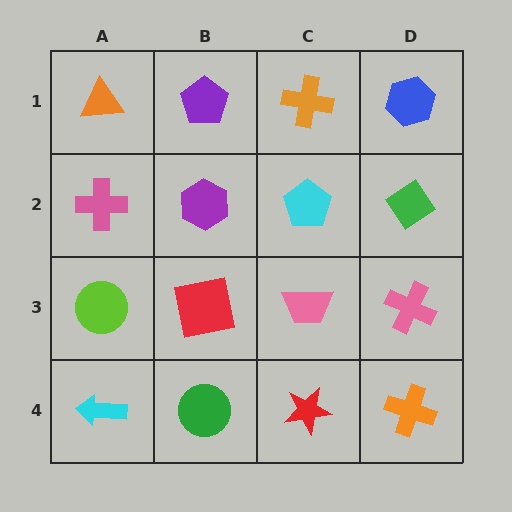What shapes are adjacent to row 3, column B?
A purple hexagon (row 2, column B), a green circle (row 4, column B), a lime circle (row 3, column A), a pink trapezoid (row 3, column C).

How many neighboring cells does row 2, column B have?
4.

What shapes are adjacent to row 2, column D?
A blue hexagon (row 1, column D), a pink cross (row 3, column D), a cyan pentagon (row 2, column C).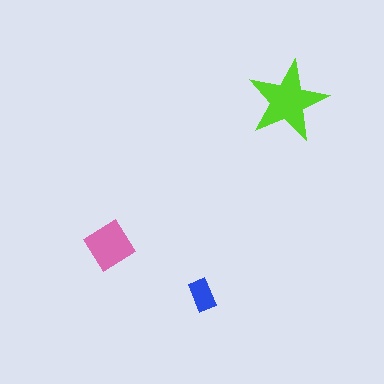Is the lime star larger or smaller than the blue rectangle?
Larger.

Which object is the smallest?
The blue rectangle.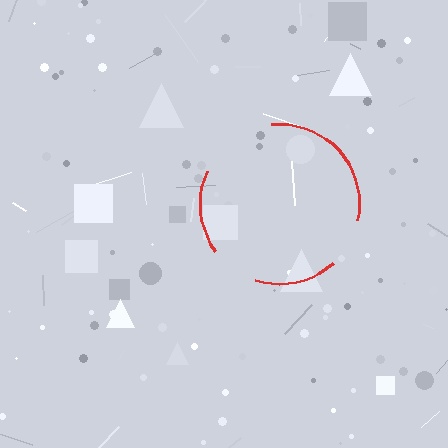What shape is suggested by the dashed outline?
The dashed outline suggests a circle.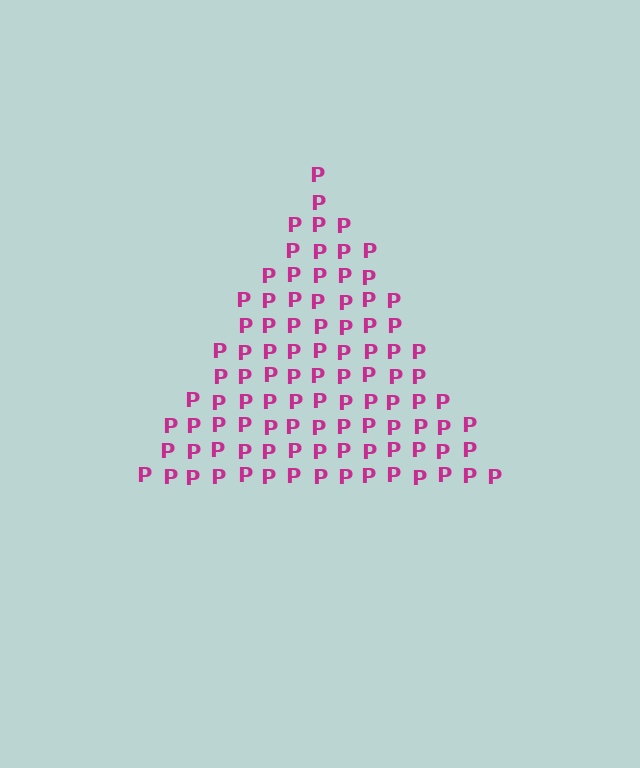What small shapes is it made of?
It is made of small letter P's.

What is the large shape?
The large shape is a triangle.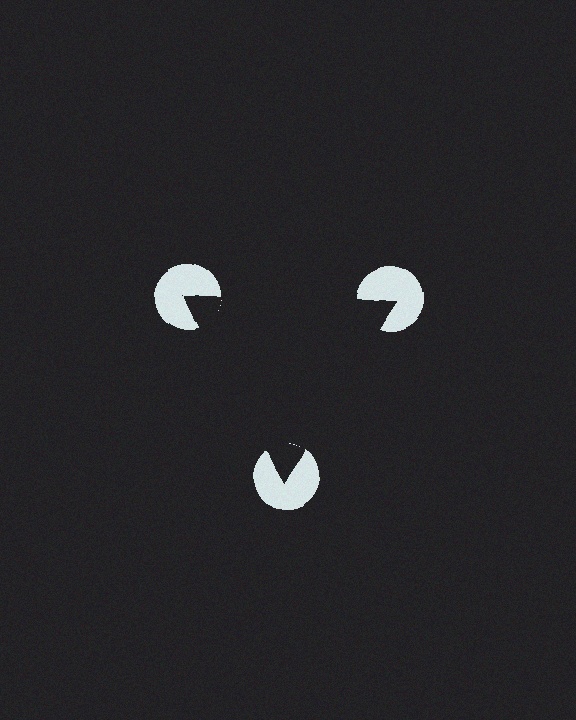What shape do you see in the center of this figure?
An illusory triangle — its edges are inferred from the aligned wedge cuts in the pac-man discs, not physically drawn.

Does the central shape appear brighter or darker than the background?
It typically appears slightly darker than the background, even though no actual brightness change is drawn.